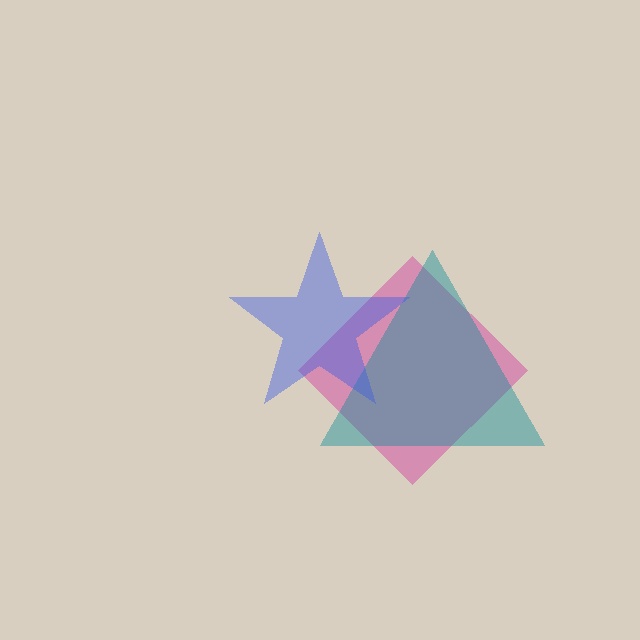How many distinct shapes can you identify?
There are 3 distinct shapes: a magenta diamond, a teal triangle, a blue star.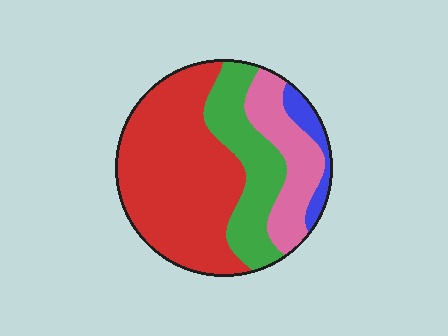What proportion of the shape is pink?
Pink takes up about one fifth (1/5) of the shape.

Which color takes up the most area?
Red, at roughly 50%.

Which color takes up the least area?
Blue, at roughly 5%.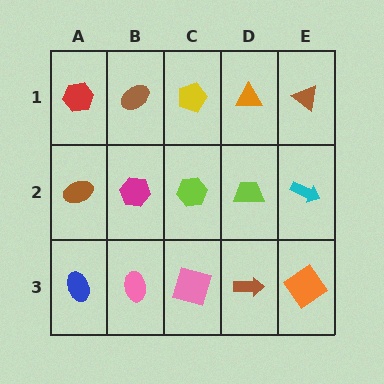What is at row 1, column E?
A brown triangle.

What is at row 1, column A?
A red hexagon.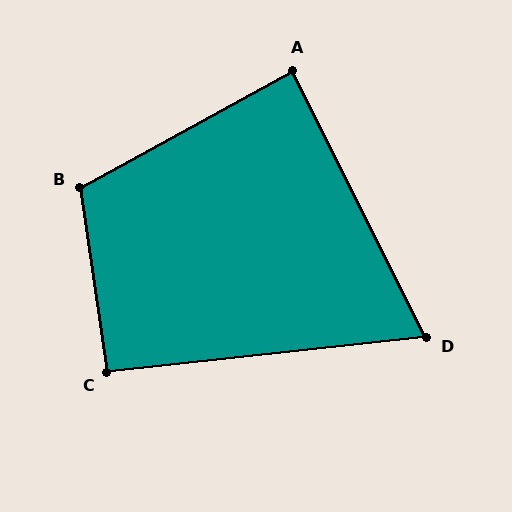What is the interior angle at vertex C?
Approximately 92 degrees (approximately right).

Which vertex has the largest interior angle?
B, at approximately 111 degrees.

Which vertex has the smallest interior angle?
D, at approximately 69 degrees.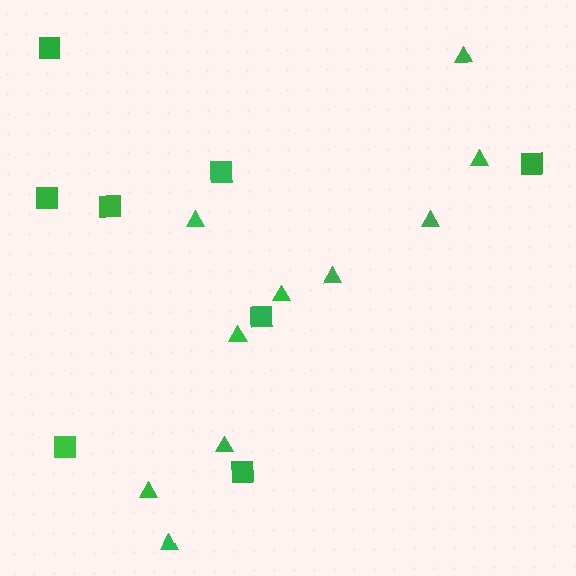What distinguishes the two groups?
There are 2 groups: one group of squares (8) and one group of triangles (10).